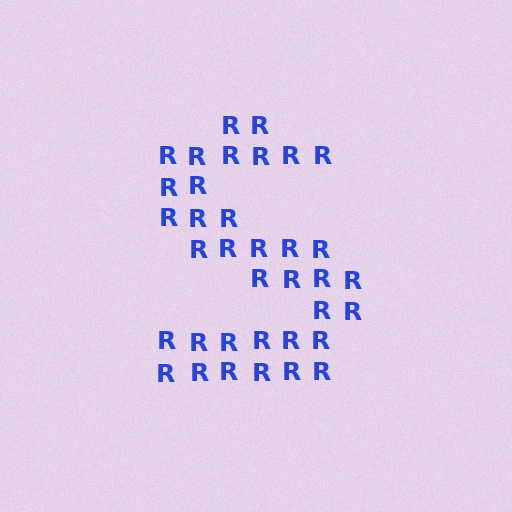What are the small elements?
The small elements are letter R's.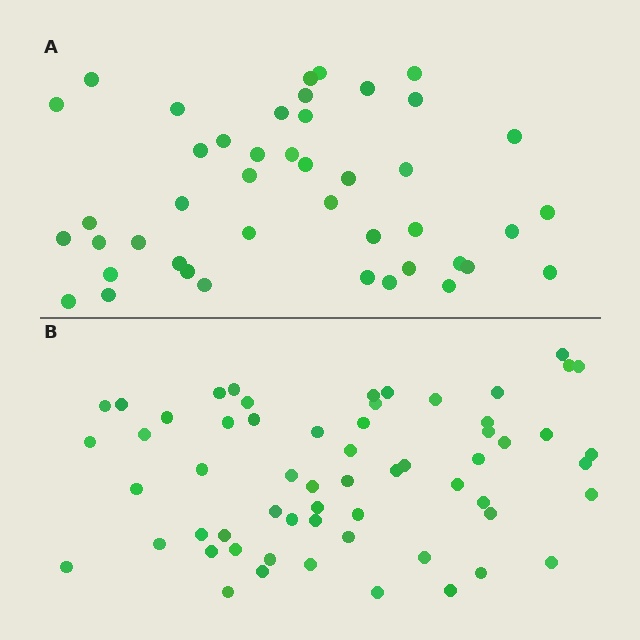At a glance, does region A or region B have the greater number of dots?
Region B (the bottom region) has more dots.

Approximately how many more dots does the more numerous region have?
Region B has approximately 15 more dots than region A.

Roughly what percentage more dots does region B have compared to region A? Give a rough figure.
About 35% more.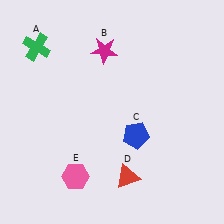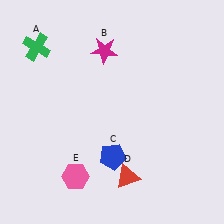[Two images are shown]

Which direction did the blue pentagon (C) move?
The blue pentagon (C) moved left.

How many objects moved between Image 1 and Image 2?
1 object moved between the two images.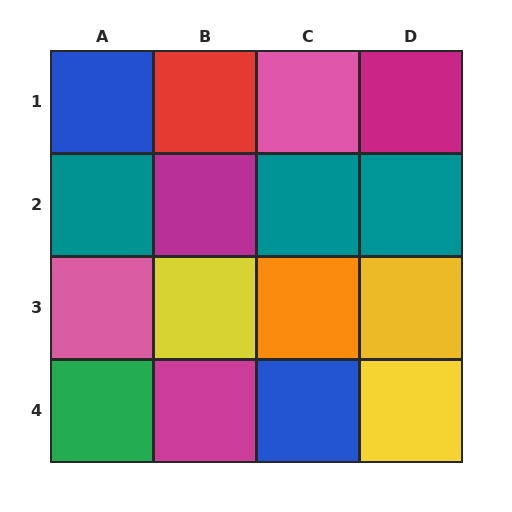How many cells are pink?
2 cells are pink.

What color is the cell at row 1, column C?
Pink.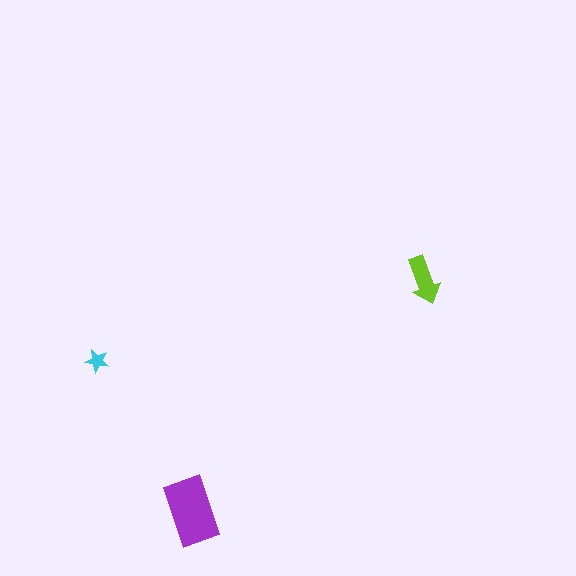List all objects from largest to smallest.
The purple rectangle, the lime arrow, the cyan star.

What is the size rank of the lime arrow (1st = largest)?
2nd.